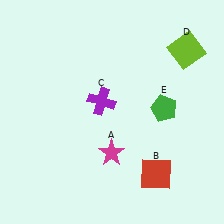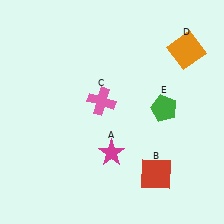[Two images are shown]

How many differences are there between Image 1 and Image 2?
There are 2 differences between the two images.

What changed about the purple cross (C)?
In Image 1, C is purple. In Image 2, it changed to pink.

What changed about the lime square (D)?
In Image 1, D is lime. In Image 2, it changed to orange.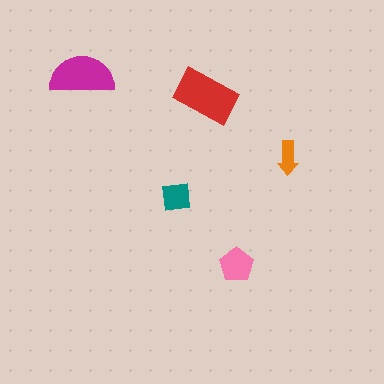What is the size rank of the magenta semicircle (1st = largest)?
2nd.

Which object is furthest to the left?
The magenta semicircle is leftmost.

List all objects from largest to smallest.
The red rectangle, the magenta semicircle, the pink pentagon, the teal square, the orange arrow.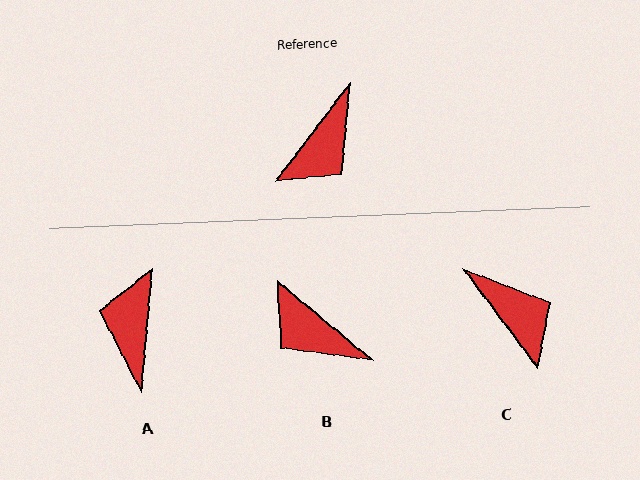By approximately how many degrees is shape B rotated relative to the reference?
Approximately 92 degrees clockwise.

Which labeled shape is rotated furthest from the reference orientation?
A, about 148 degrees away.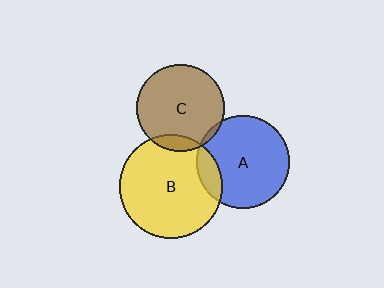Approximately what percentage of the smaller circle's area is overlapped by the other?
Approximately 10%.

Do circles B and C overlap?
Yes.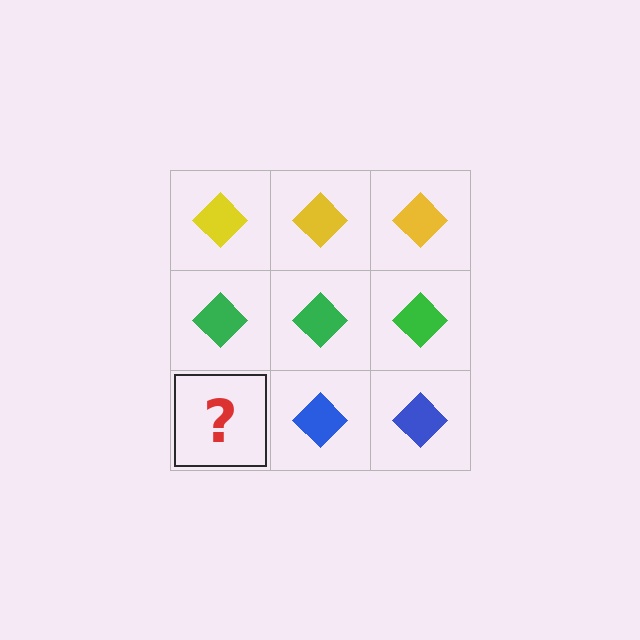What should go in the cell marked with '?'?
The missing cell should contain a blue diamond.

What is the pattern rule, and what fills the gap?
The rule is that each row has a consistent color. The gap should be filled with a blue diamond.